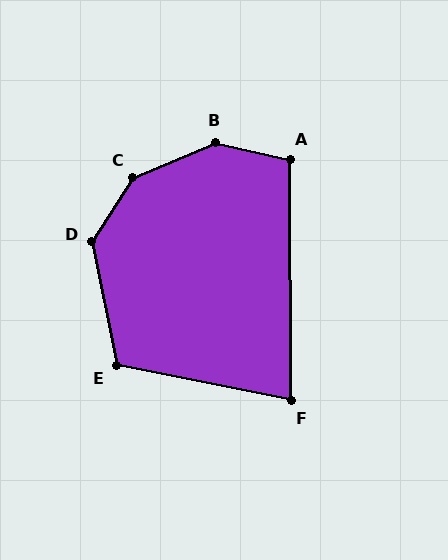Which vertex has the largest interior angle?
C, at approximately 145 degrees.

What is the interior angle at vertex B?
Approximately 145 degrees (obtuse).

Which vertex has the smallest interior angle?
F, at approximately 79 degrees.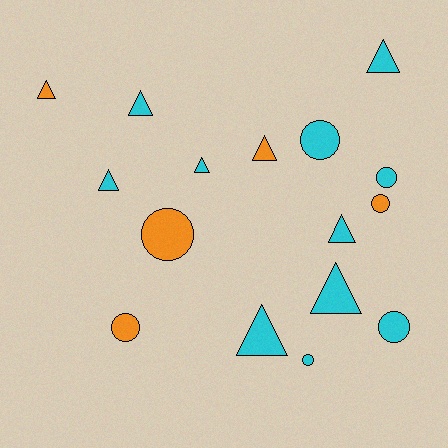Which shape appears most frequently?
Triangle, with 9 objects.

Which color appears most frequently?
Cyan, with 11 objects.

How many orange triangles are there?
There are 2 orange triangles.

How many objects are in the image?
There are 16 objects.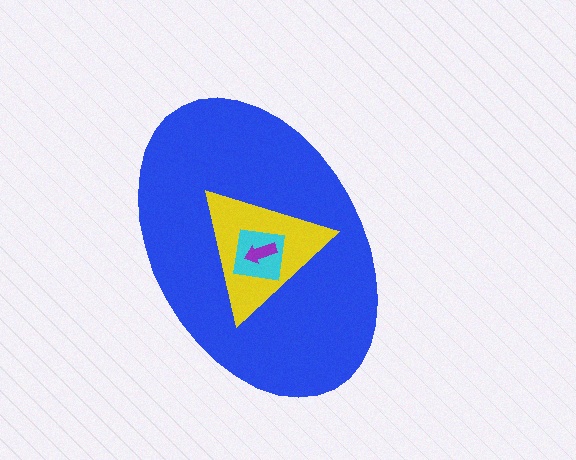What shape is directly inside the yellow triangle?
The cyan square.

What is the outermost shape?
The blue ellipse.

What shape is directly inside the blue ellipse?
The yellow triangle.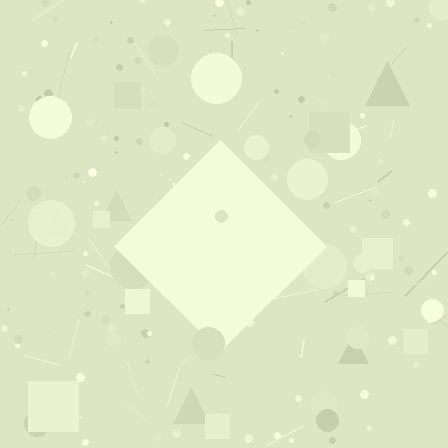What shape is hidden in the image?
A diamond is hidden in the image.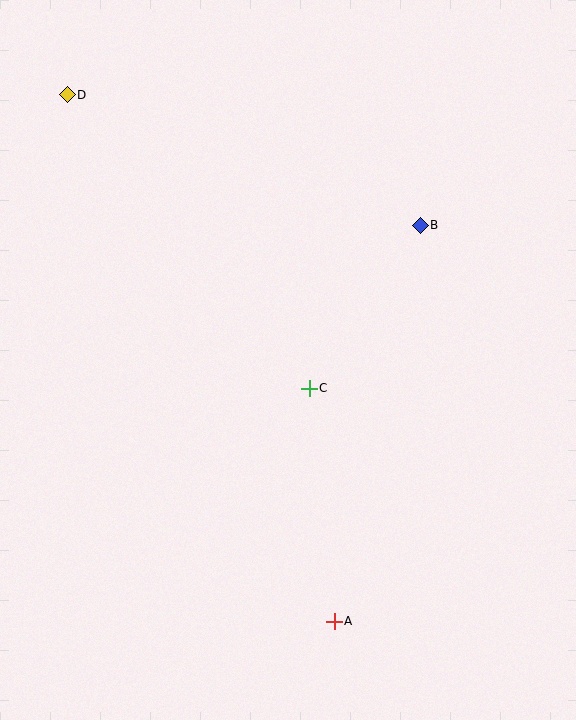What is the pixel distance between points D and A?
The distance between D and A is 590 pixels.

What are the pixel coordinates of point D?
Point D is at (67, 95).